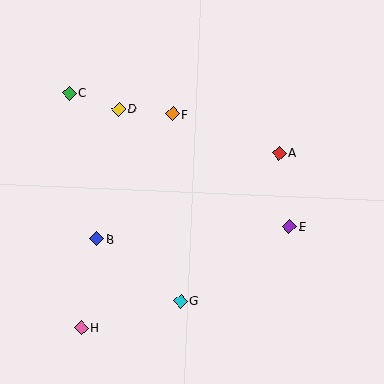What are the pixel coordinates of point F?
Point F is at (173, 114).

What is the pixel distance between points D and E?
The distance between D and E is 207 pixels.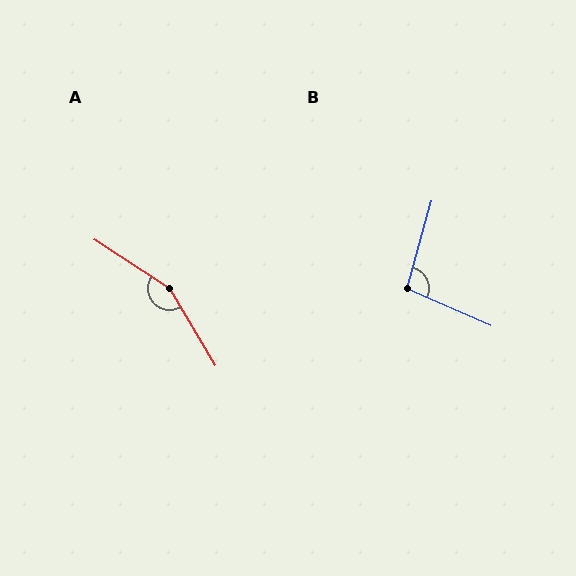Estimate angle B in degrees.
Approximately 98 degrees.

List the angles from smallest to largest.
B (98°), A (154°).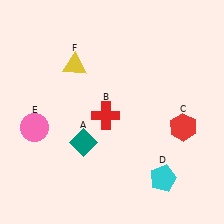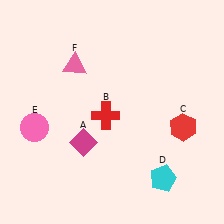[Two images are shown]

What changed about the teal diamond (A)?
In Image 1, A is teal. In Image 2, it changed to magenta.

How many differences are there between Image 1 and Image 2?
There are 2 differences between the two images.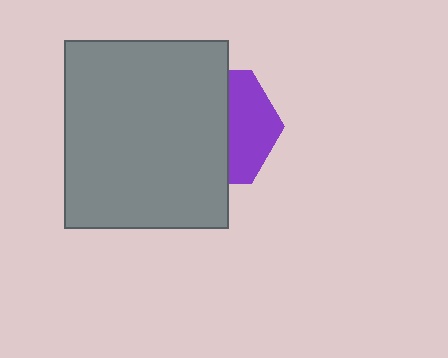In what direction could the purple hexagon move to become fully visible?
The purple hexagon could move right. That would shift it out from behind the gray rectangle entirely.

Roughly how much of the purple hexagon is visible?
A small part of it is visible (roughly 39%).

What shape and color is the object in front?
The object in front is a gray rectangle.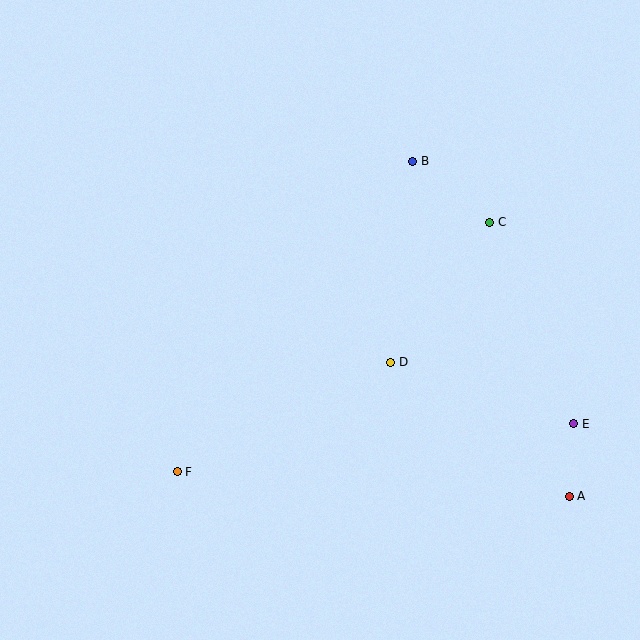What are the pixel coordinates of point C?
Point C is at (490, 222).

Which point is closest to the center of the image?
Point D at (391, 362) is closest to the center.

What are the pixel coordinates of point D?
Point D is at (391, 362).